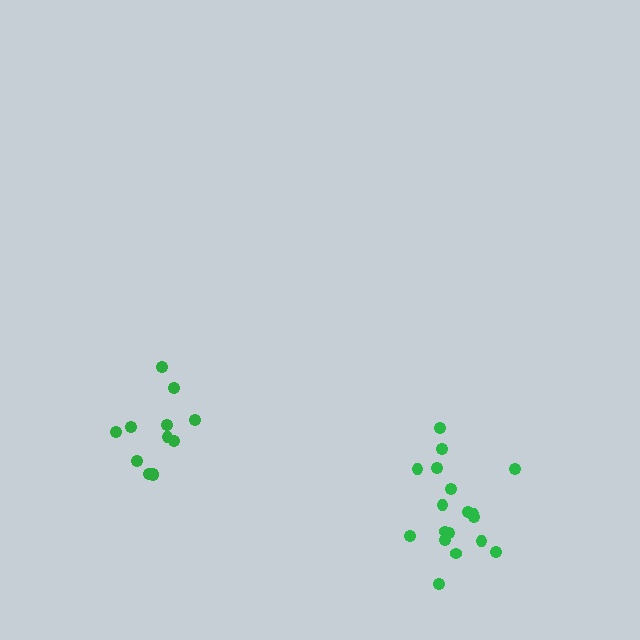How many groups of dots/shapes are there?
There are 2 groups.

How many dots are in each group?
Group 1: 18 dots, Group 2: 12 dots (30 total).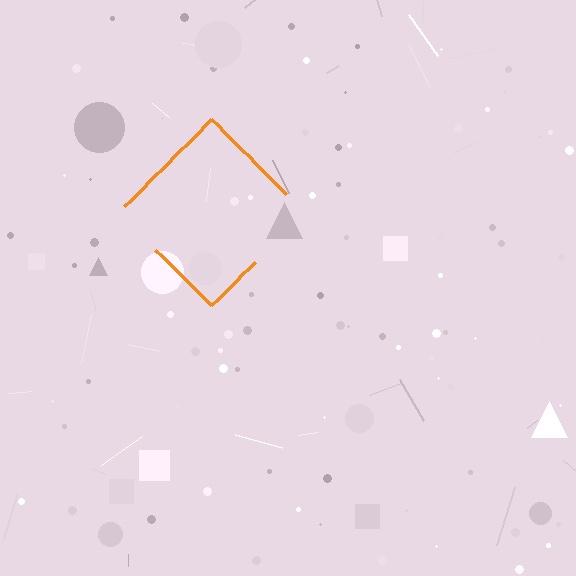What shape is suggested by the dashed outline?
The dashed outline suggests a diamond.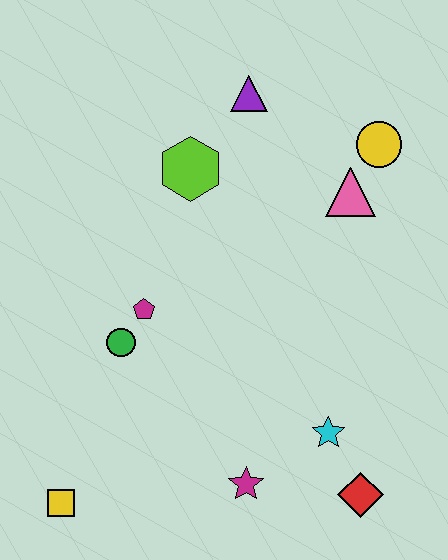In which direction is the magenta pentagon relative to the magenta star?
The magenta pentagon is above the magenta star.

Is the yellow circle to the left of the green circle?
No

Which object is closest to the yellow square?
The green circle is closest to the yellow square.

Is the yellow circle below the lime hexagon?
No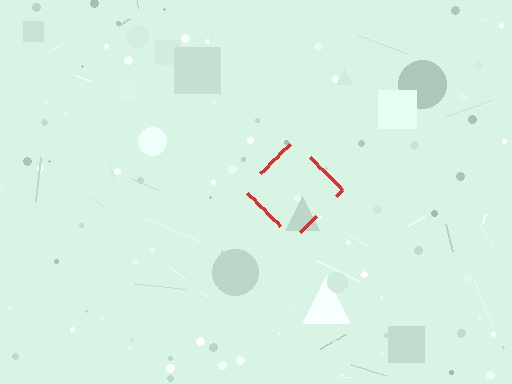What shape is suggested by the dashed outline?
The dashed outline suggests a diamond.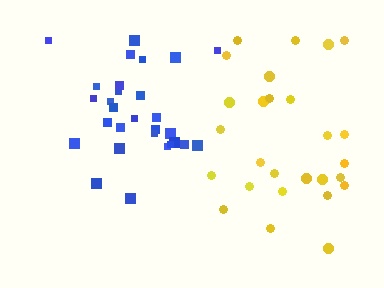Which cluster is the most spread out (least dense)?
Yellow.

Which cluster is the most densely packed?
Blue.